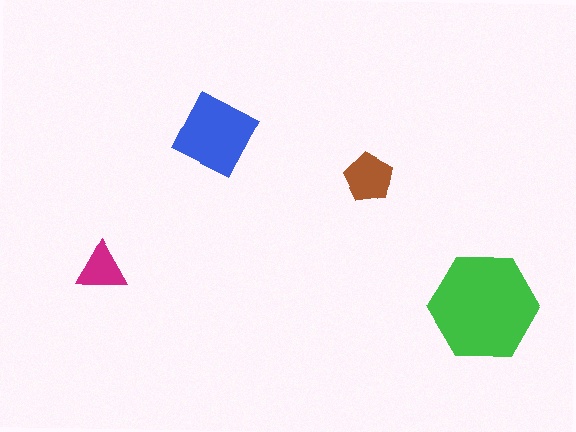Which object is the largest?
The green hexagon.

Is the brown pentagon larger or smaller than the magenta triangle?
Larger.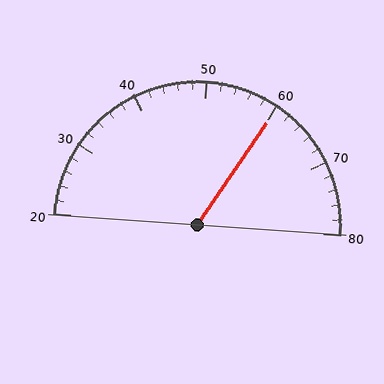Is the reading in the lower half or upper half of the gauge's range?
The reading is in the upper half of the range (20 to 80).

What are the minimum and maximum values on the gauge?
The gauge ranges from 20 to 80.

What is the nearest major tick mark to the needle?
The nearest major tick mark is 60.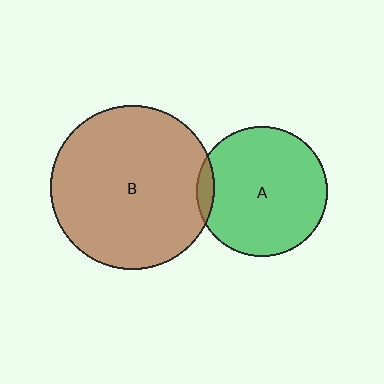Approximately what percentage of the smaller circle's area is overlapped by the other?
Approximately 5%.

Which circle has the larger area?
Circle B (brown).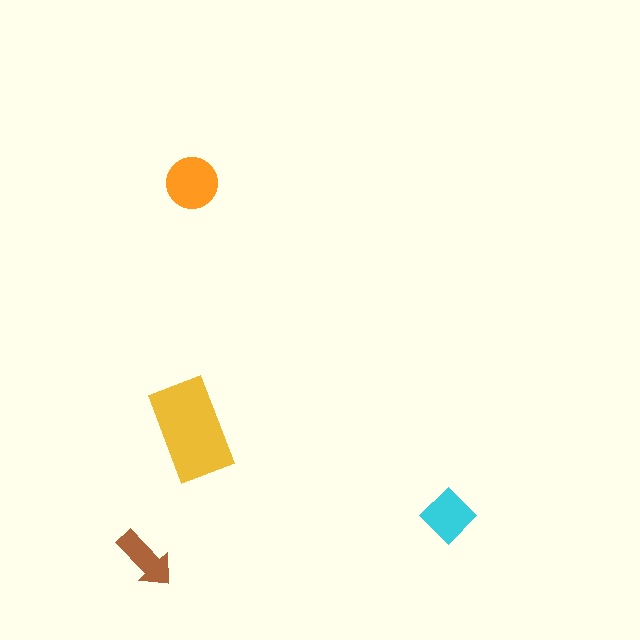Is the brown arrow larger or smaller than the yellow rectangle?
Smaller.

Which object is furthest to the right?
The cyan diamond is rightmost.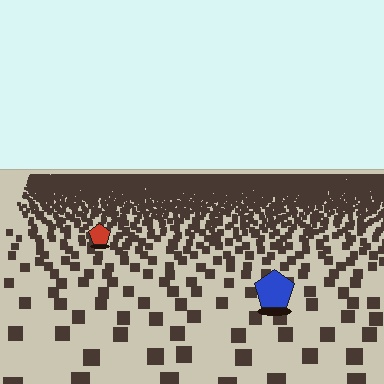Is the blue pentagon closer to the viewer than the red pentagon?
Yes. The blue pentagon is closer — you can tell from the texture gradient: the ground texture is coarser near it.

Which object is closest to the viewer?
The blue pentagon is closest. The texture marks near it are larger and more spread out.